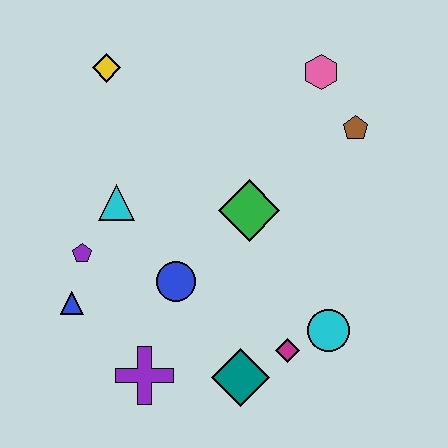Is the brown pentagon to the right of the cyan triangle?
Yes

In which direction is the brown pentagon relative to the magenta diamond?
The brown pentagon is above the magenta diamond.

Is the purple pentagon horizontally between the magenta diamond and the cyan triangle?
No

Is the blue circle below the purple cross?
No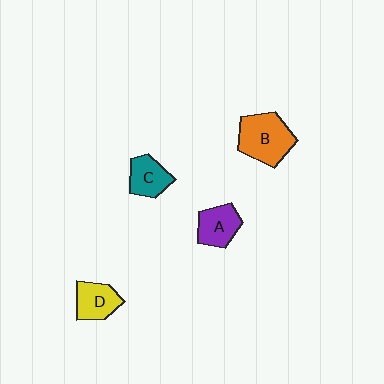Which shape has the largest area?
Shape B (orange).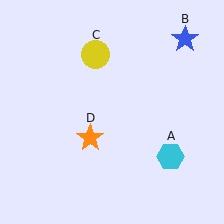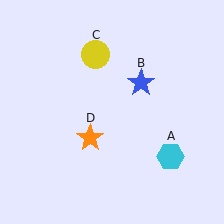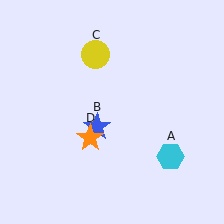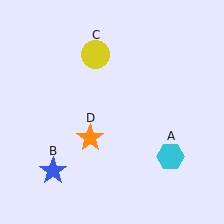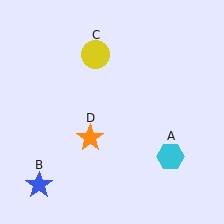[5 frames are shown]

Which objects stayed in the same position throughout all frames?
Cyan hexagon (object A) and yellow circle (object C) and orange star (object D) remained stationary.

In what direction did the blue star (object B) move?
The blue star (object B) moved down and to the left.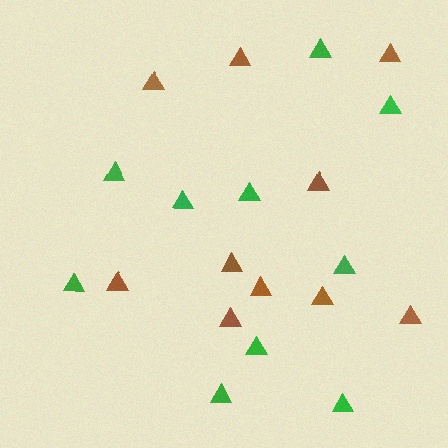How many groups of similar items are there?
There are 2 groups: one group of brown triangles (10) and one group of green triangles (10).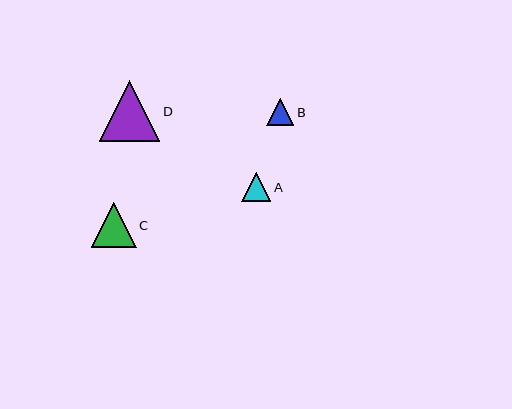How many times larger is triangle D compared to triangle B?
Triangle D is approximately 2.3 times the size of triangle B.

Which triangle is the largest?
Triangle D is the largest with a size of approximately 60 pixels.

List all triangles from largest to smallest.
From largest to smallest: D, C, A, B.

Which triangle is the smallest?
Triangle B is the smallest with a size of approximately 27 pixels.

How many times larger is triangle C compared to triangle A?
Triangle C is approximately 1.5 times the size of triangle A.